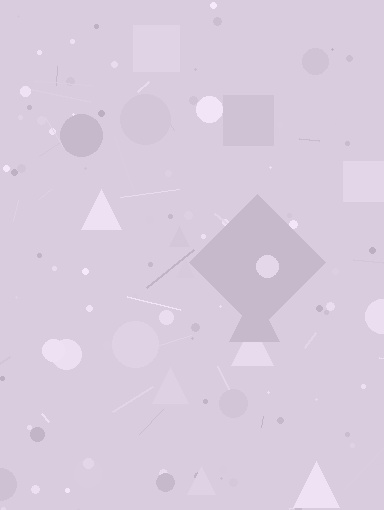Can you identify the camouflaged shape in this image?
The camouflaged shape is a diamond.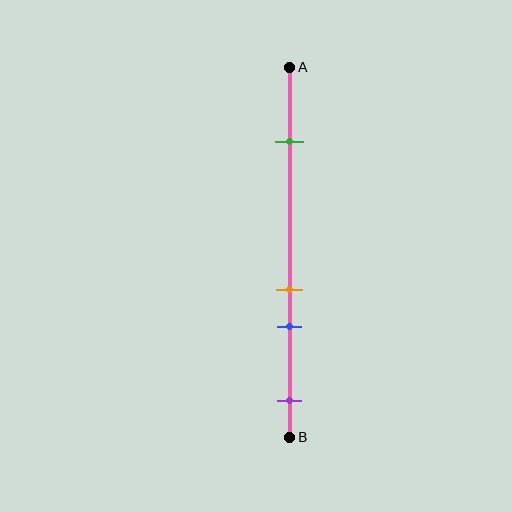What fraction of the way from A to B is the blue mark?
The blue mark is approximately 70% (0.7) of the way from A to B.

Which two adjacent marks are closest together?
The orange and blue marks are the closest adjacent pair.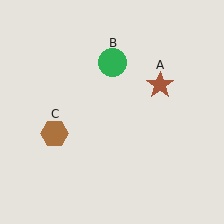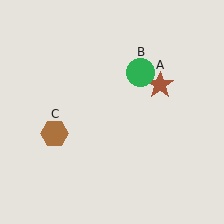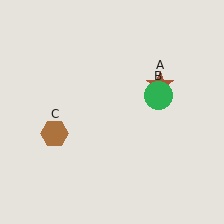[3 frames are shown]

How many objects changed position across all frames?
1 object changed position: green circle (object B).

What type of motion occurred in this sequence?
The green circle (object B) rotated clockwise around the center of the scene.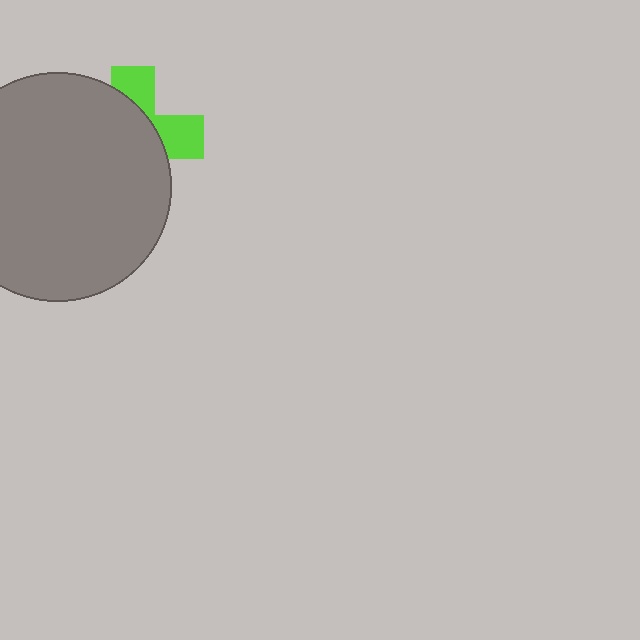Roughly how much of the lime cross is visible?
A small part of it is visible (roughly 33%).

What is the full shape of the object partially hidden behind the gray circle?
The partially hidden object is a lime cross.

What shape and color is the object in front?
The object in front is a gray circle.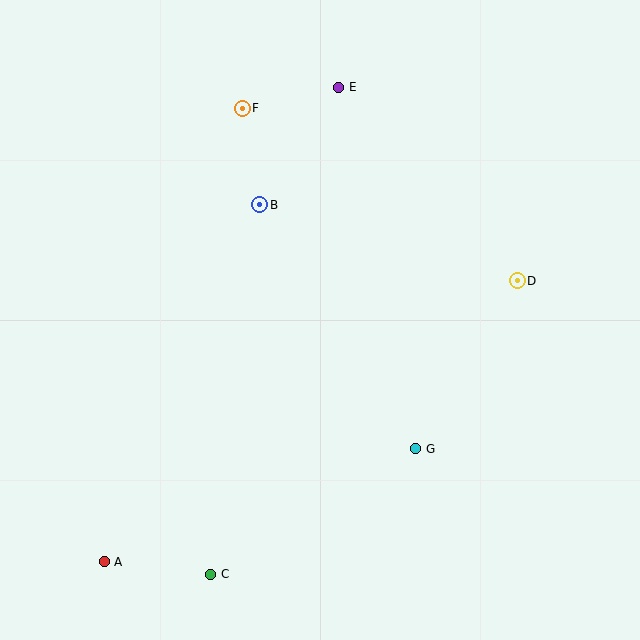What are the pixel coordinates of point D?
Point D is at (517, 281).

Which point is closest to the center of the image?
Point B at (260, 205) is closest to the center.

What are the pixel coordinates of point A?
Point A is at (104, 562).